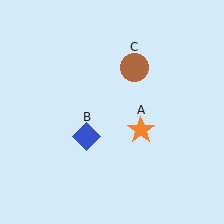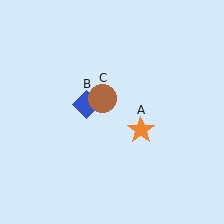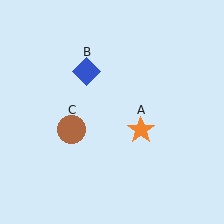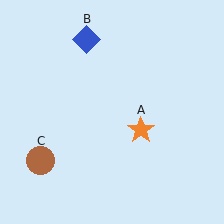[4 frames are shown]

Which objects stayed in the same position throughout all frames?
Orange star (object A) remained stationary.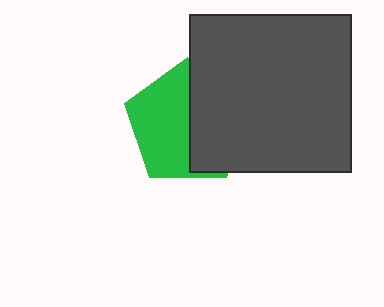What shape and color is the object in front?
The object in front is a dark gray rectangle.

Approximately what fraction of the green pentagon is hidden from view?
Roughly 46% of the green pentagon is hidden behind the dark gray rectangle.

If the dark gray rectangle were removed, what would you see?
You would see the complete green pentagon.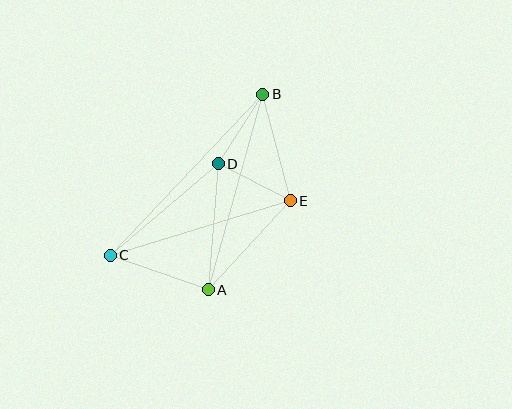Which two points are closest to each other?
Points D and E are closest to each other.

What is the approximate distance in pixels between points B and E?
The distance between B and E is approximately 110 pixels.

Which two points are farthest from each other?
Points B and C are farthest from each other.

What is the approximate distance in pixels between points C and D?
The distance between C and D is approximately 141 pixels.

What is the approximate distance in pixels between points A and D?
The distance between A and D is approximately 126 pixels.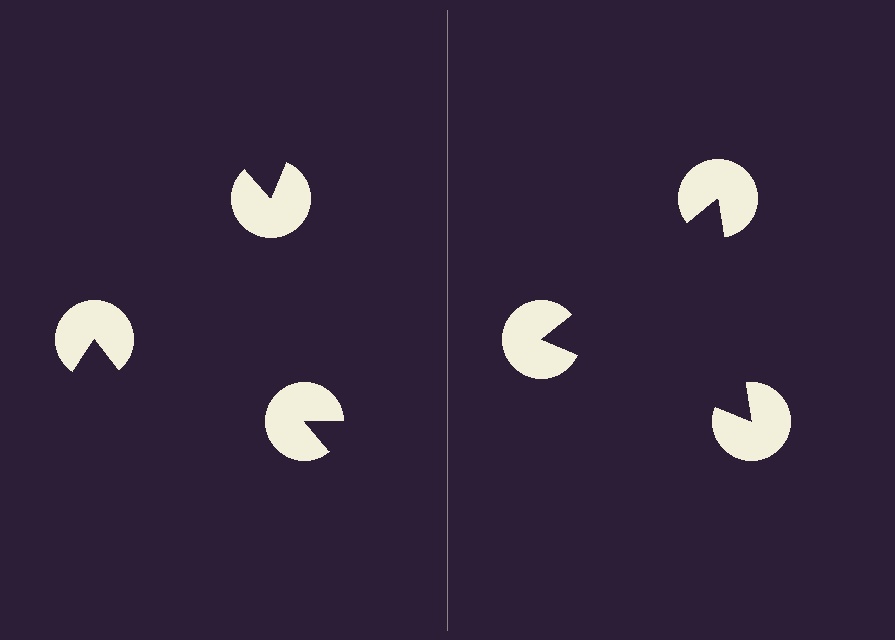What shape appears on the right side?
An illusory triangle.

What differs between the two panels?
The pac-man discs are positioned identically on both sides; only the wedge orientations differ. On the right they align to a triangle; on the left they are misaligned.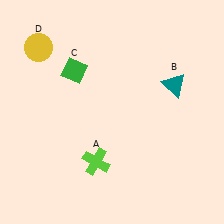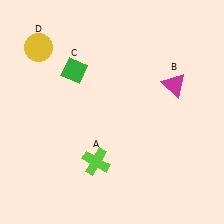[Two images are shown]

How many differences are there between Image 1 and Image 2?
There is 1 difference between the two images.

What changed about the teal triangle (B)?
In Image 1, B is teal. In Image 2, it changed to magenta.